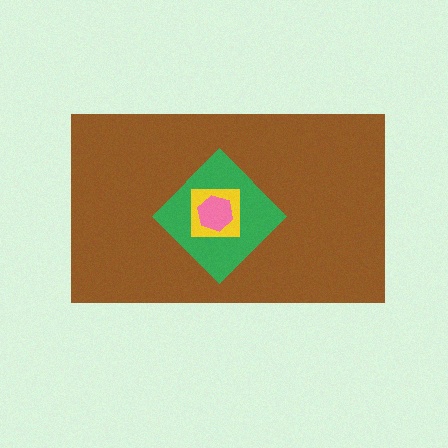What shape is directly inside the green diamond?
The yellow square.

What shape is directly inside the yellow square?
The pink hexagon.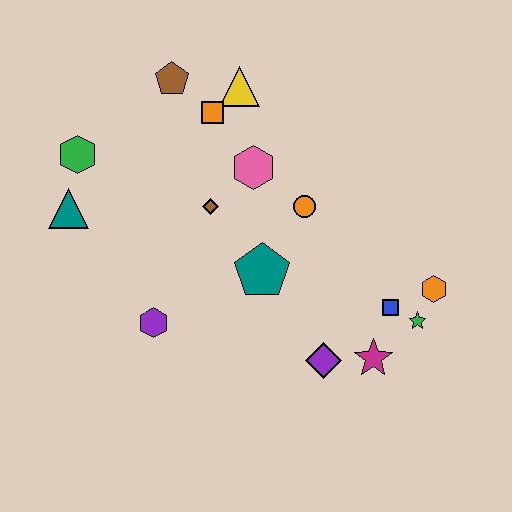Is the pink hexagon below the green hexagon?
Yes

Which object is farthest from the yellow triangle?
The magenta star is farthest from the yellow triangle.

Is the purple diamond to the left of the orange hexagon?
Yes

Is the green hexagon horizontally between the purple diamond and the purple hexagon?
No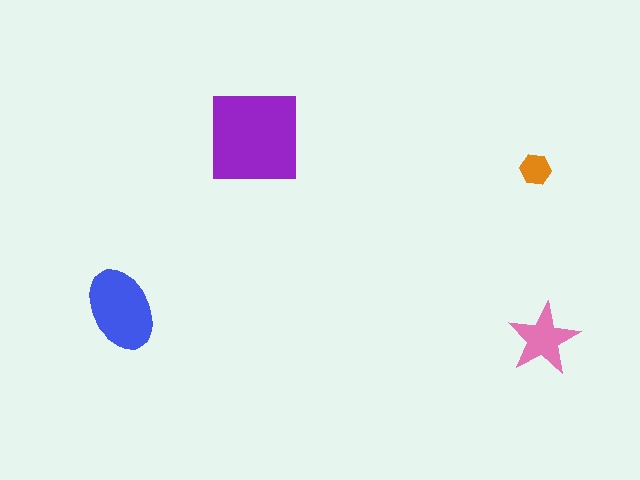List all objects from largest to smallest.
The purple square, the blue ellipse, the pink star, the orange hexagon.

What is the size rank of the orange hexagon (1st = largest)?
4th.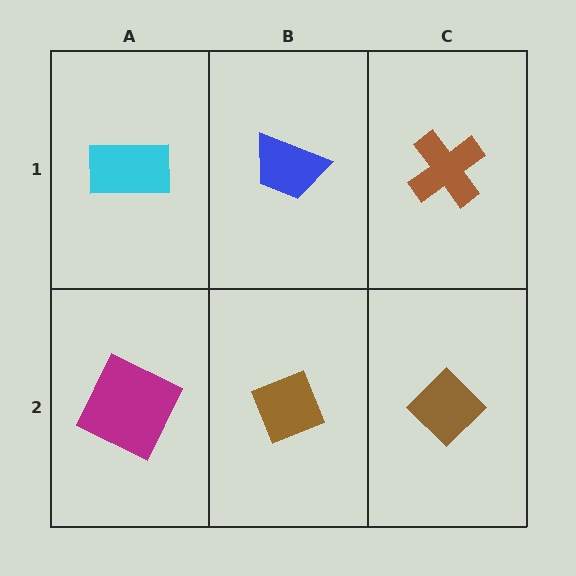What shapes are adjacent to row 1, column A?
A magenta square (row 2, column A), a blue trapezoid (row 1, column B).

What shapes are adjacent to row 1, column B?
A brown diamond (row 2, column B), a cyan rectangle (row 1, column A), a brown cross (row 1, column C).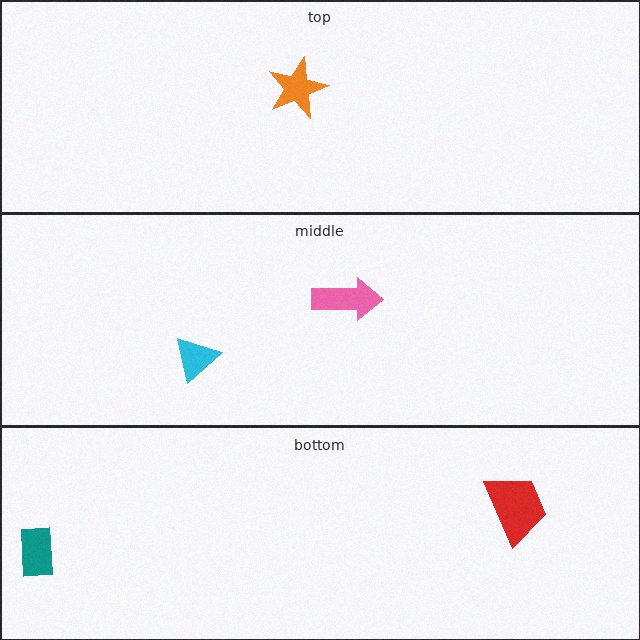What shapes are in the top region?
The orange star.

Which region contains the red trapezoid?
The bottom region.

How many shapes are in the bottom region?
2.